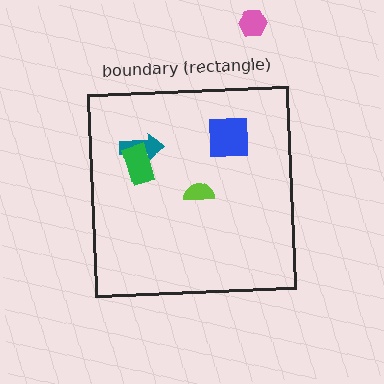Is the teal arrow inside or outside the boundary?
Inside.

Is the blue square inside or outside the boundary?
Inside.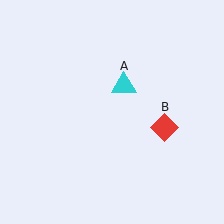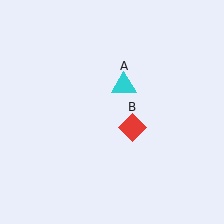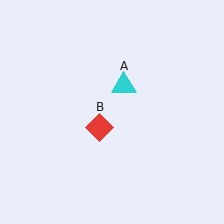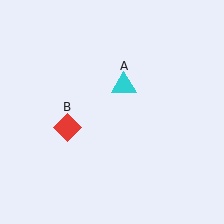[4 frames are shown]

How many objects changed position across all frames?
1 object changed position: red diamond (object B).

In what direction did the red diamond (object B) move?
The red diamond (object B) moved left.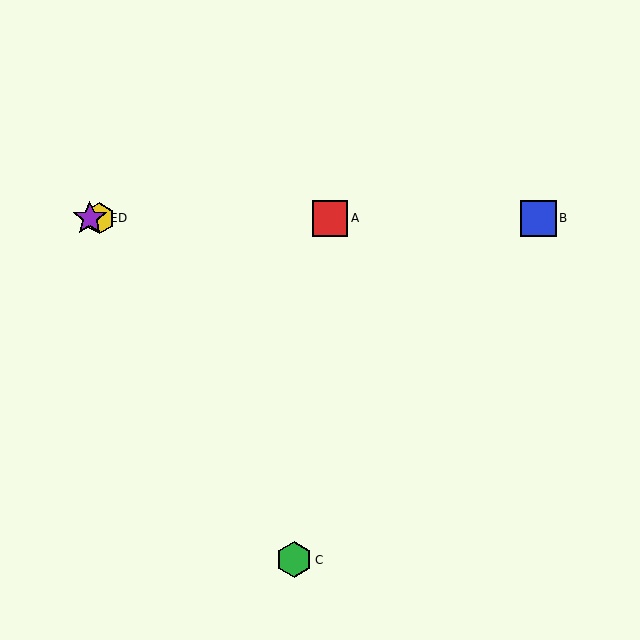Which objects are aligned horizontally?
Objects A, B, D, E are aligned horizontally.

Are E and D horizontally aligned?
Yes, both are at y≈218.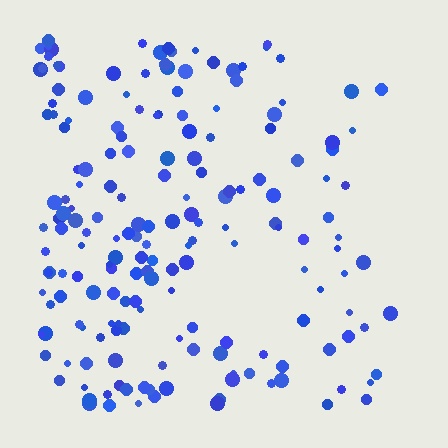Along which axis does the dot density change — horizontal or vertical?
Horizontal.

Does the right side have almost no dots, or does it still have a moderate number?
Still a moderate number, just noticeably fewer than the left.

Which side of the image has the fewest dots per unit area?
The right.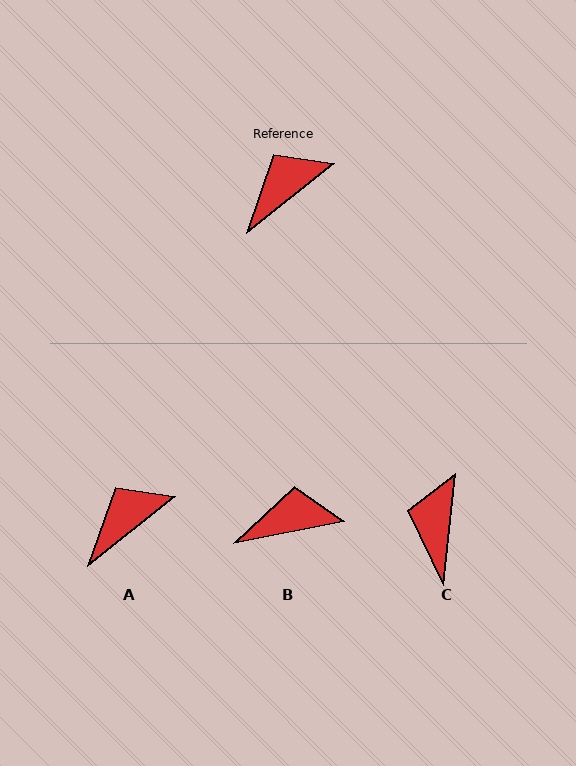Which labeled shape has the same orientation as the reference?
A.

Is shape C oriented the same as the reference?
No, it is off by about 45 degrees.